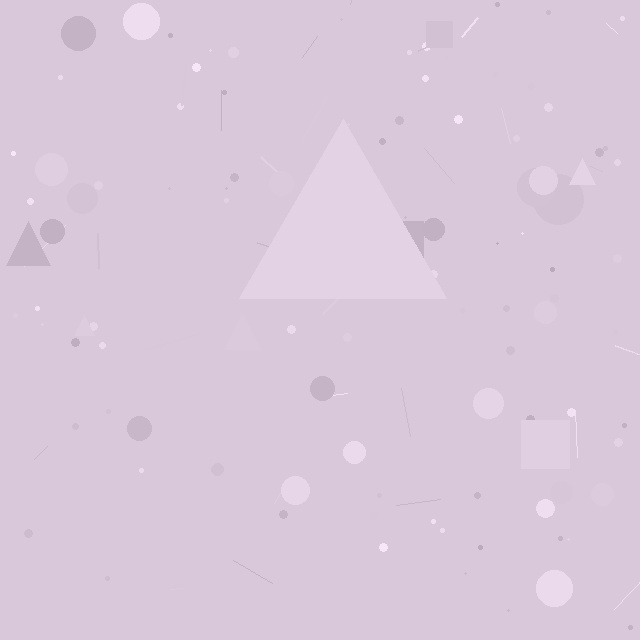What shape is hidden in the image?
A triangle is hidden in the image.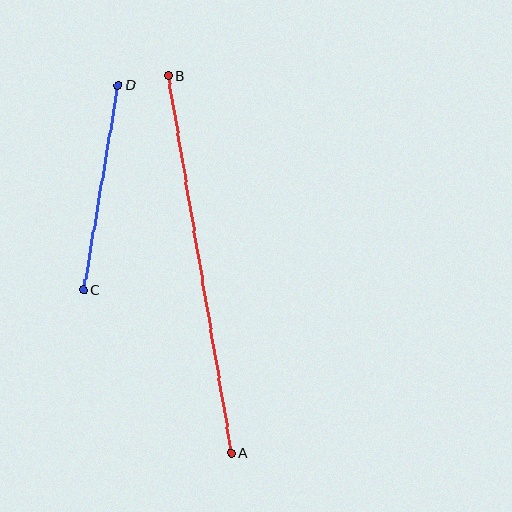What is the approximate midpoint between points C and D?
The midpoint is at approximately (101, 188) pixels.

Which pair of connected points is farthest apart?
Points A and B are farthest apart.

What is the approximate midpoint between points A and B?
The midpoint is at approximately (200, 264) pixels.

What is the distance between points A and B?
The distance is approximately 382 pixels.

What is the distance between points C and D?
The distance is approximately 208 pixels.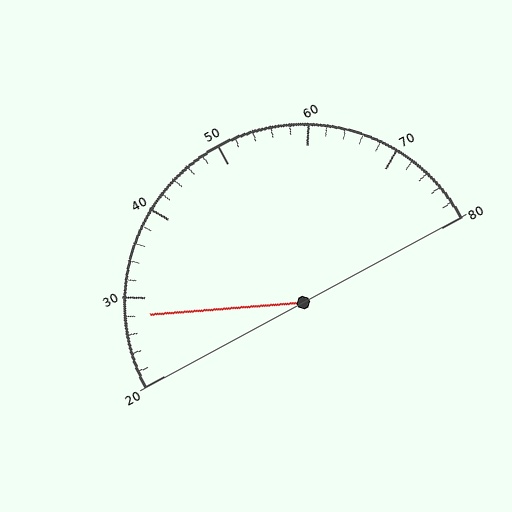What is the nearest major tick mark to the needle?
The nearest major tick mark is 30.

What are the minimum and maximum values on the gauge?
The gauge ranges from 20 to 80.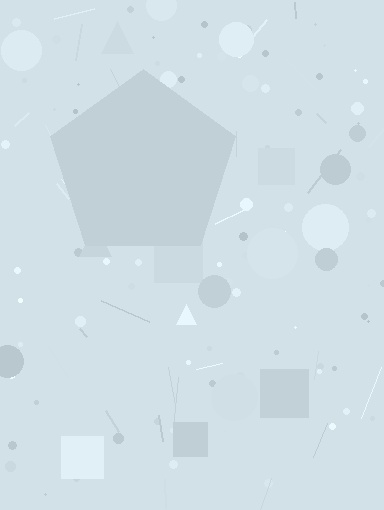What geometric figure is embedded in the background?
A pentagon is embedded in the background.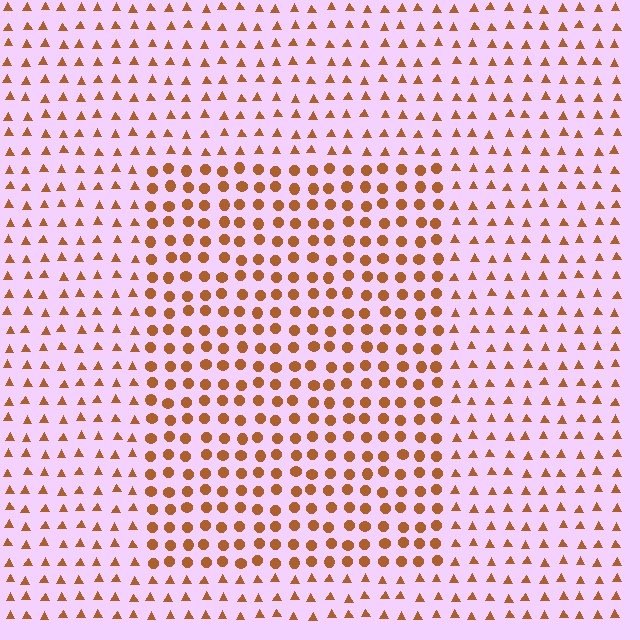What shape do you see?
I see a rectangle.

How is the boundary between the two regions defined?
The boundary is defined by a change in element shape: circles inside vs. triangles outside. All elements share the same color and spacing.